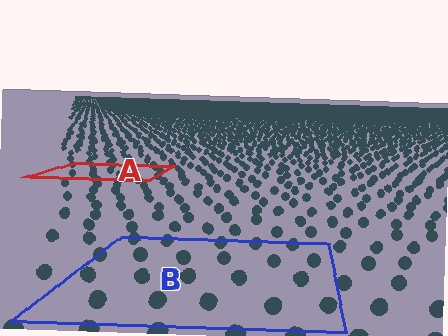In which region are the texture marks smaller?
The texture marks are smaller in region A, because it is farther away.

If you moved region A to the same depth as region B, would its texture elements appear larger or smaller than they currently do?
They would appear larger. At a closer depth, the same texture elements are projected at a bigger on-screen size.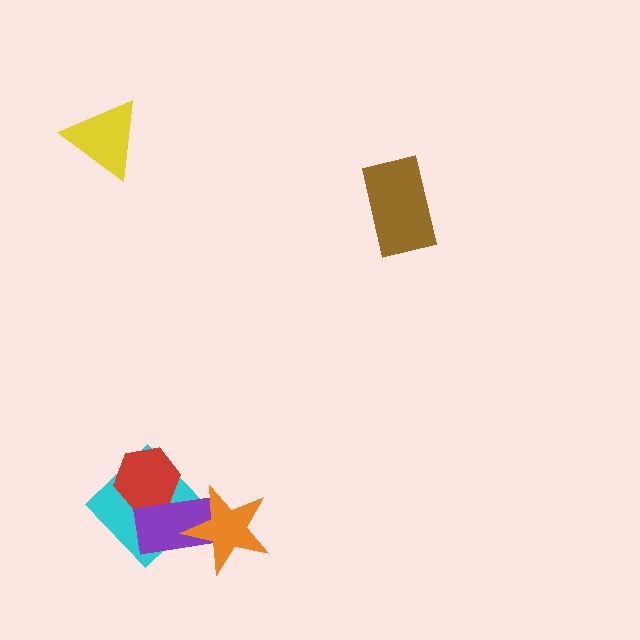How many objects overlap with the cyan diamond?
2 objects overlap with the cyan diamond.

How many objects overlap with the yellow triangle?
0 objects overlap with the yellow triangle.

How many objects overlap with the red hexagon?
2 objects overlap with the red hexagon.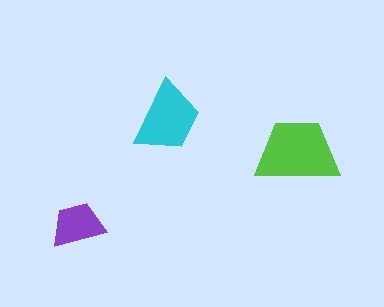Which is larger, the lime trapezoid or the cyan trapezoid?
The lime one.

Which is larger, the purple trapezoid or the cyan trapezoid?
The cyan one.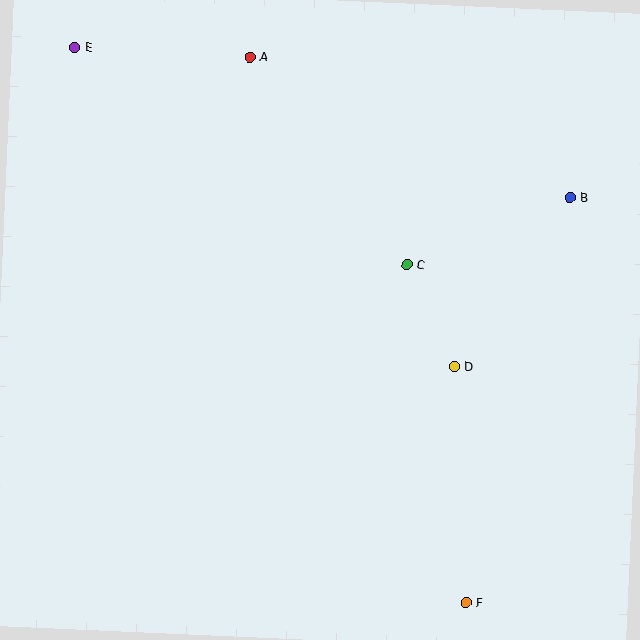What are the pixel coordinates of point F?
Point F is at (466, 603).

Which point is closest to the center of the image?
Point C at (407, 265) is closest to the center.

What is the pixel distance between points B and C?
The distance between B and C is 176 pixels.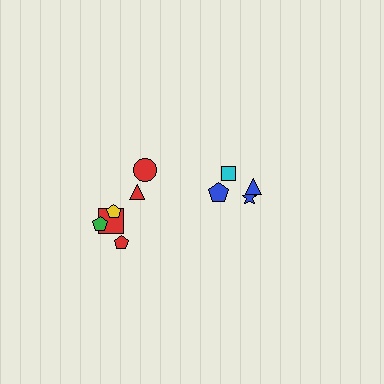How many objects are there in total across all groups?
There are 10 objects.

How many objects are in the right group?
There are 4 objects.